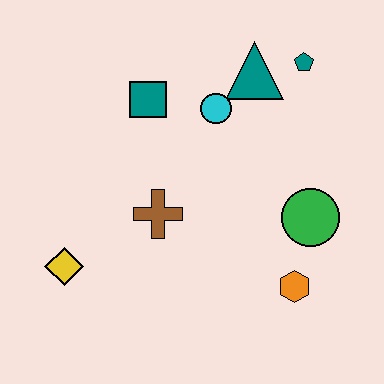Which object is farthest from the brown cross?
The teal pentagon is farthest from the brown cross.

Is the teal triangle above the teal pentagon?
No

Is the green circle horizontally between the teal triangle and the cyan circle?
No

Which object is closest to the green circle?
The orange hexagon is closest to the green circle.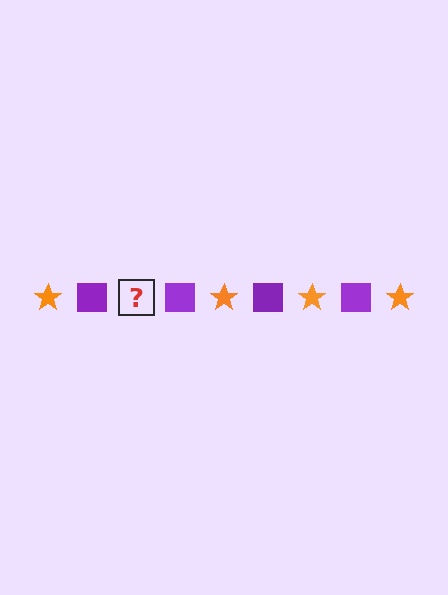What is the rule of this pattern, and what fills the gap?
The rule is that the pattern alternates between orange star and purple square. The gap should be filled with an orange star.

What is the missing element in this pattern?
The missing element is an orange star.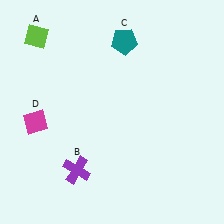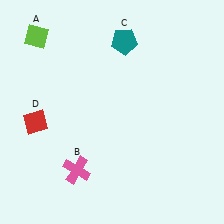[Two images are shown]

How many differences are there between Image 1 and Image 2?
There are 2 differences between the two images.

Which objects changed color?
B changed from purple to pink. D changed from magenta to red.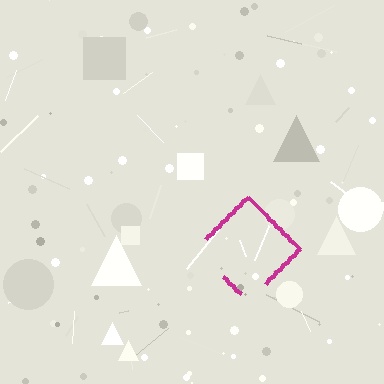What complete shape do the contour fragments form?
The contour fragments form a diamond.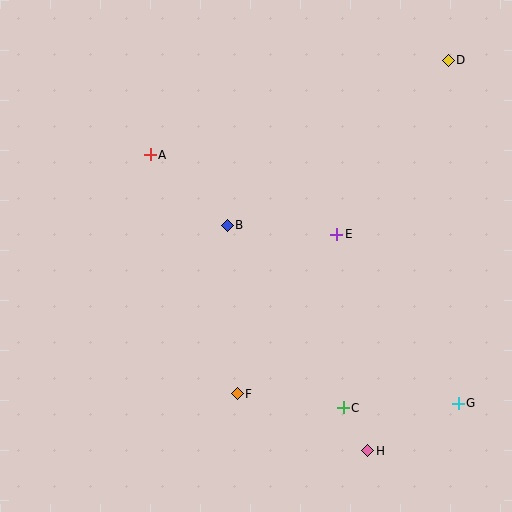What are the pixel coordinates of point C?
Point C is at (343, 408).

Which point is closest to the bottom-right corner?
Point G is closest to the bottom-right corner.